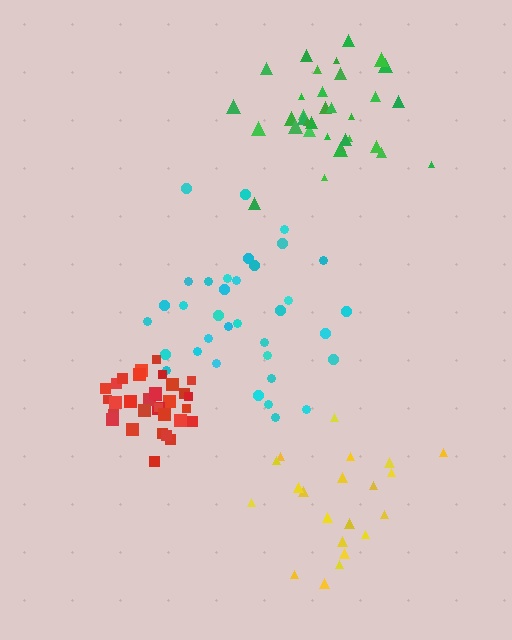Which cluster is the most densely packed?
Red.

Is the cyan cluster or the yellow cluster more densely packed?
Yellow.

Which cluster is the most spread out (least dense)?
Cyan.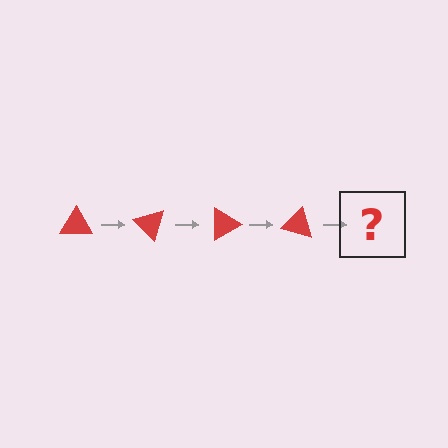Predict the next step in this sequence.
The next step is a red triangle rotated 180 degrees.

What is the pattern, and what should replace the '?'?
The pattern is that the triangle rotates 45 degrees each step. The '?' should be a red triangle rotated 180 degrees.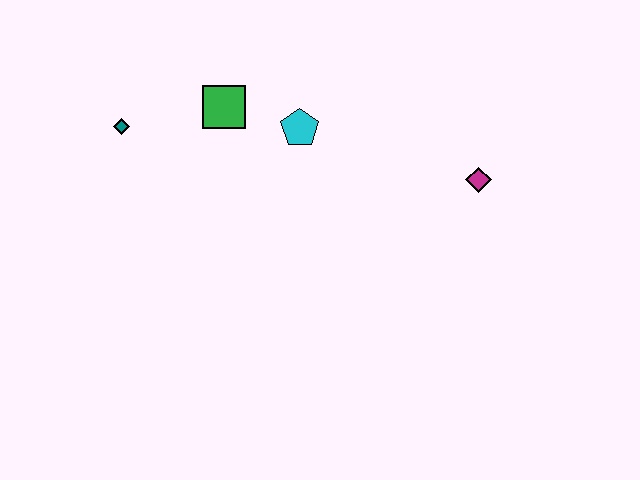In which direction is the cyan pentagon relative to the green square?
The cyan pentagon is to the right of the green square.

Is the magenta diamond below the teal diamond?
Yes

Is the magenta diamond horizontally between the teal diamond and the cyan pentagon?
No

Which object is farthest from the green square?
The magenta diamond is farthest from the green square.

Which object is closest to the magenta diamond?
The cyan pentagon is closest to the magenta diamond.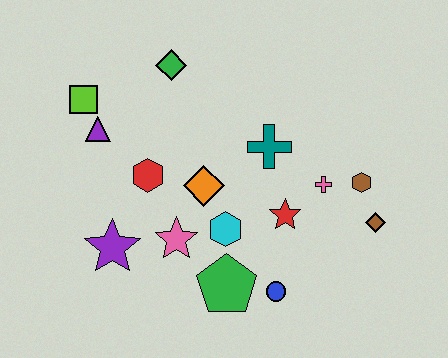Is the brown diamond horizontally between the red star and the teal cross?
No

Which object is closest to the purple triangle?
The lime square is closest to the purple triangle.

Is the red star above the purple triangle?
No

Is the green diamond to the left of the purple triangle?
No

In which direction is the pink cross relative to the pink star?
The pink cross is to the right of the pink star.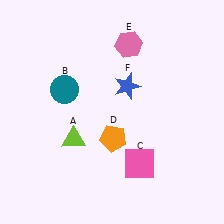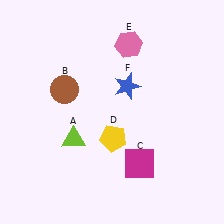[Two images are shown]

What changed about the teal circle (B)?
In Image 1, B is teal. In Image 2, it changed to brown.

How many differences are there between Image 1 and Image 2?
There are 3 differences between the two images.